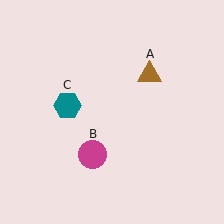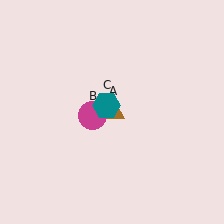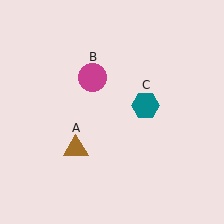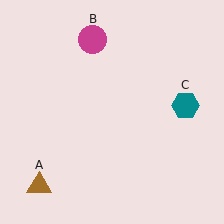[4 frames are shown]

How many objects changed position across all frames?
3 objects changed position: brown triangle (object A), magenta circle (object B), teal hexagon (object C).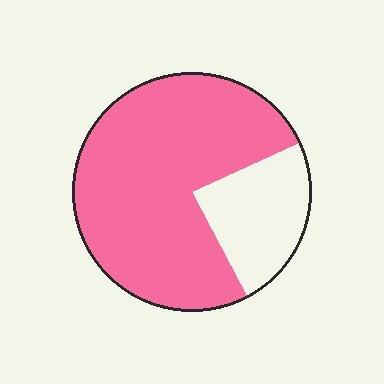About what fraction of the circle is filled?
About three quarters (3/4).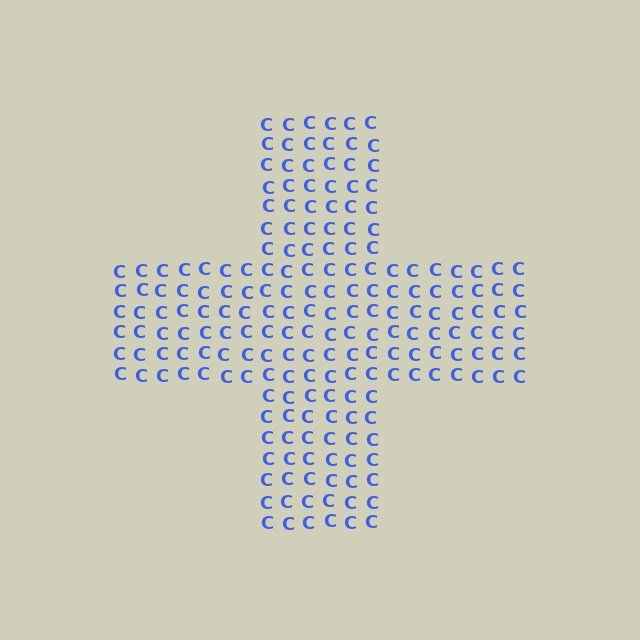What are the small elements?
The small elements are letter C's.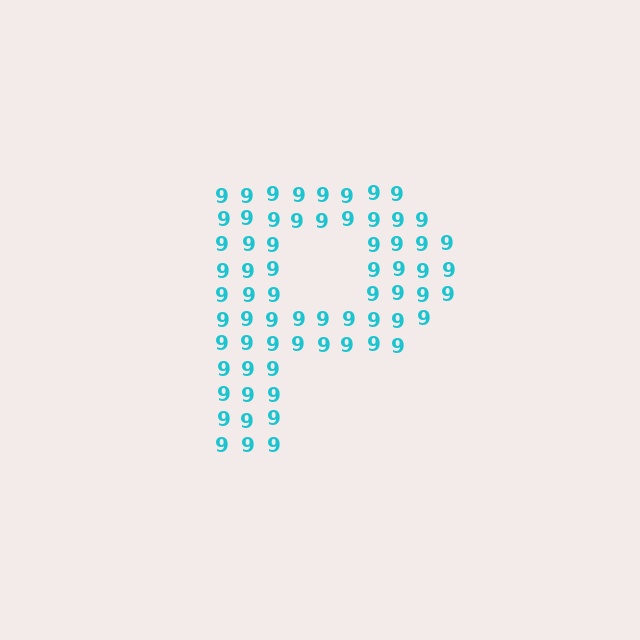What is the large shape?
The large shape is the letter P.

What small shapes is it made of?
It is made of small digit 9's.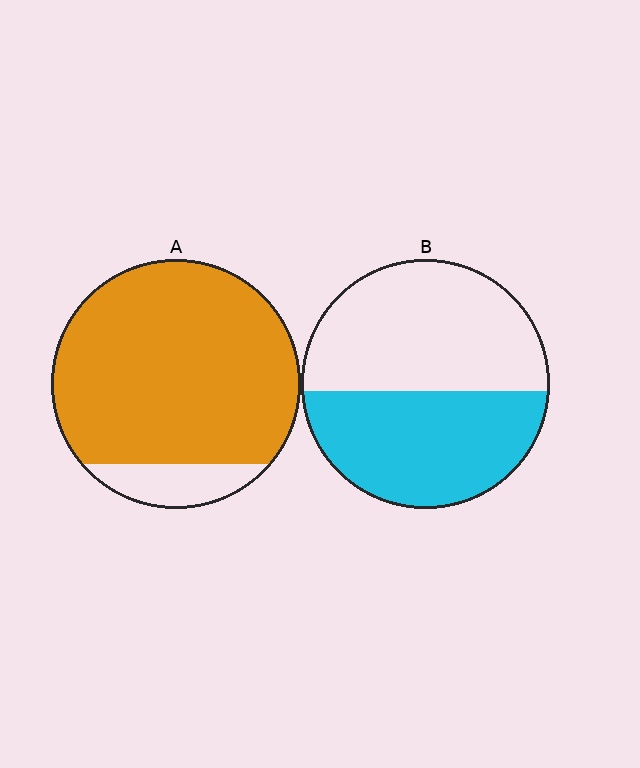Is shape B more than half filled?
Roughly half.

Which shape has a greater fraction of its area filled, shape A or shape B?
Shape A.